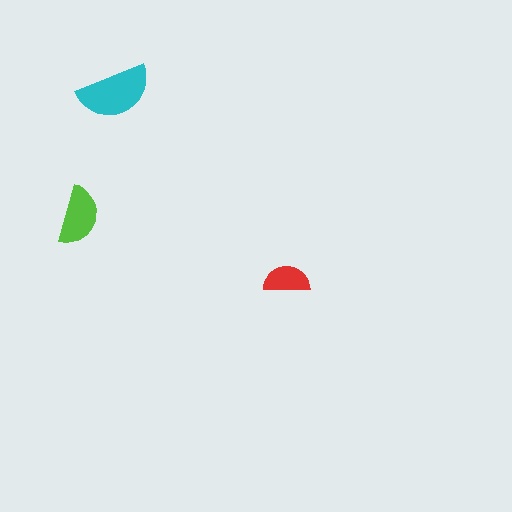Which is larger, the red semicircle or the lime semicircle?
The lime one.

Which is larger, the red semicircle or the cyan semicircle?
The cyan one.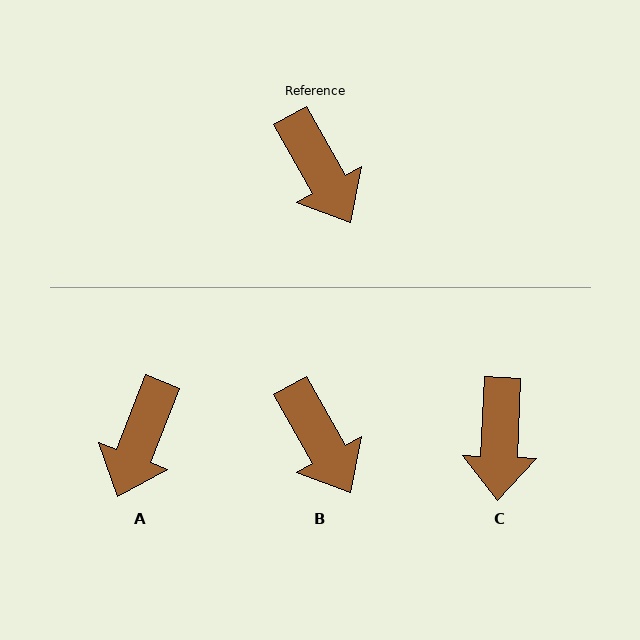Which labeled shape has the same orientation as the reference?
B.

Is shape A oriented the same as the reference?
No, it is off by about 51 degrees.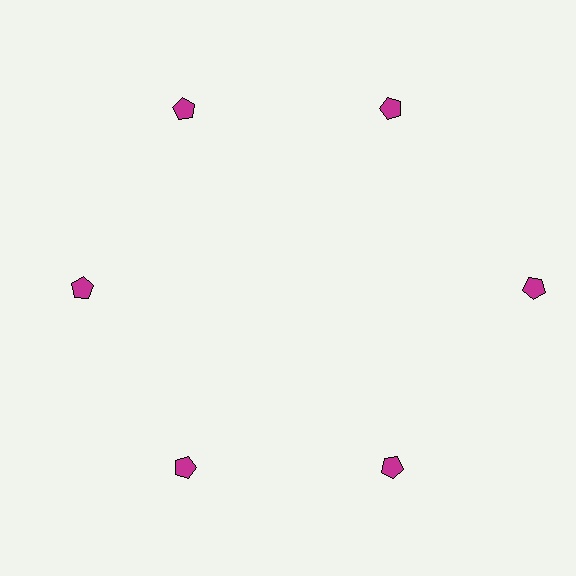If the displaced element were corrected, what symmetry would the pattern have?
It would have 6-fold rotational symmetry — the pattern would map onto itself every 60 degrees.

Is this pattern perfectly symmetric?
No. The 6 magenta pentagons are arranged in a ring, but one element near the 3 o'clock position is pushed outward from the center, breaking the 6-fold rotational symmetry.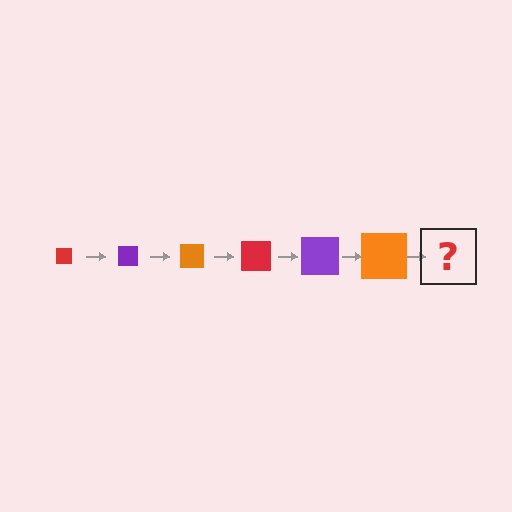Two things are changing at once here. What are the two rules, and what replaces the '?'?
The two rules are that the square grows larger each step and the color cycles through red, purple, and orange. The '?' should be a red square, larger than the previous one.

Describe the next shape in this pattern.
It should be a red square, larger than the previous one.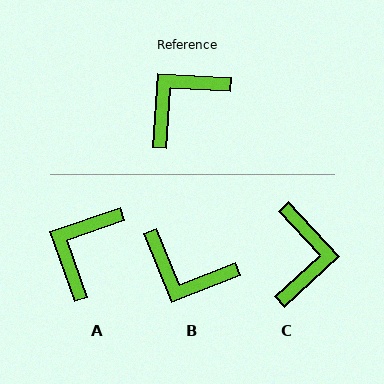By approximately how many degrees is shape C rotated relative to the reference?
Approximately 134 degrees clockwise.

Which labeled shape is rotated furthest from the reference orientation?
C, about 134 degrees away.